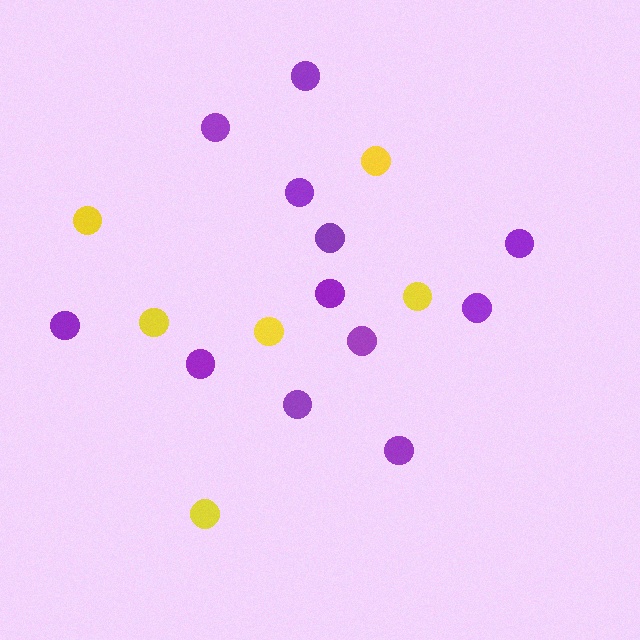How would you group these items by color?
There are 2 groups: one group of purple circles (12) and one group of yellow circles (6).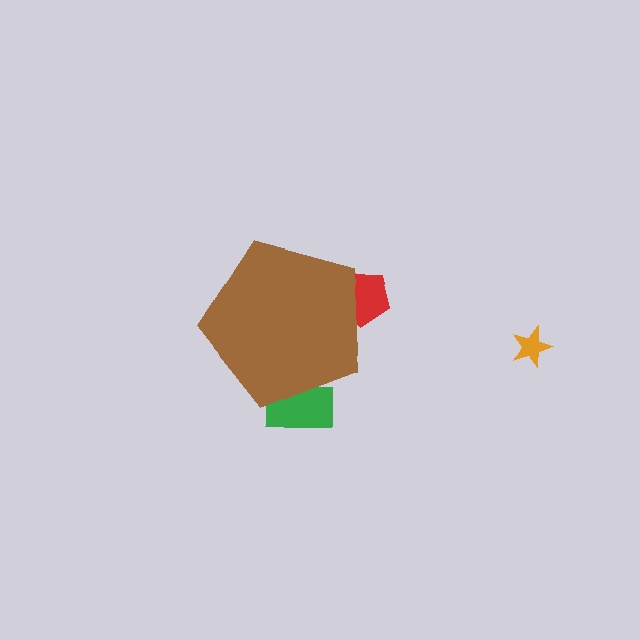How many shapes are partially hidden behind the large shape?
2 shapes are partially hidden.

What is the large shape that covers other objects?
A brown pentagon.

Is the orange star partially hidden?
No, the orange star is fully visible.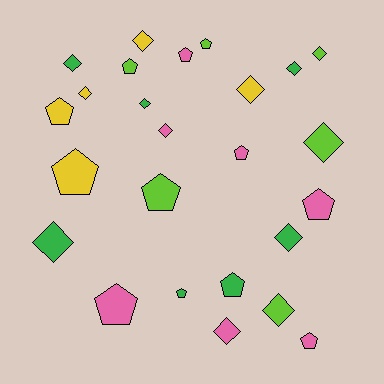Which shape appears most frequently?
Diamond, with 13 objects.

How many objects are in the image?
There are 25 objects.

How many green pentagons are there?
There are 2 green pentagons.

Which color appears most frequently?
Pink, with 7 objects.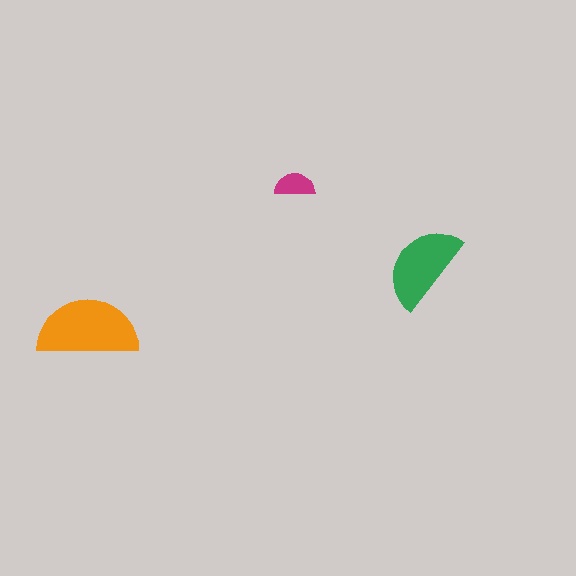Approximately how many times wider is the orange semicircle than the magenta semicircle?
About 2.5 times wider.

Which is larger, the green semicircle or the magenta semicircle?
The green one.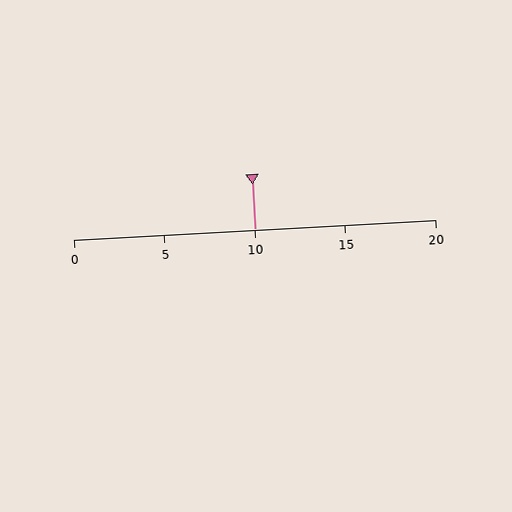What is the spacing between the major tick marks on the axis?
The major ticks are spaced 5 apart.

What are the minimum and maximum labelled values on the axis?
The axis runs from 0 to 20.